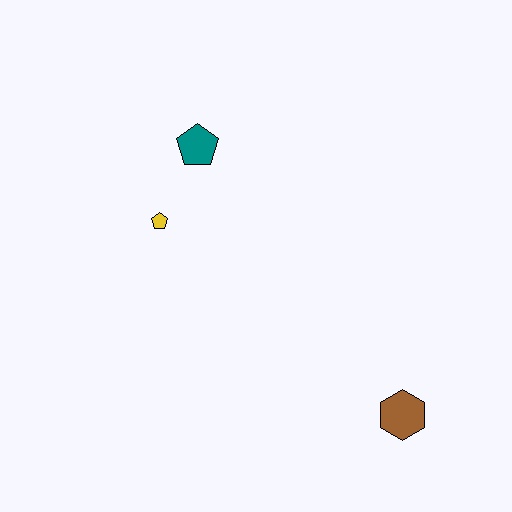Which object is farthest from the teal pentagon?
The brown hexagon is farthest from the teal pentagon.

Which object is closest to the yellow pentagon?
The teal pentagon is closest to the yellow pentagon.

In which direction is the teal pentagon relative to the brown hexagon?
The teal pentagon is above the brown hexagon.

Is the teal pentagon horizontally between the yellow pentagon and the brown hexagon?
Yes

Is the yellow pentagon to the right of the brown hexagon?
No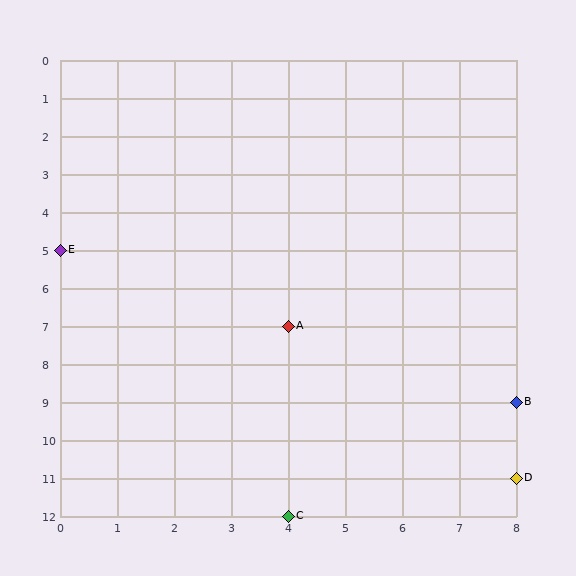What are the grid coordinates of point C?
Point C is at grid coordinates (4, 12).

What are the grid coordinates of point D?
Point D is at grid coordinates (8, 11).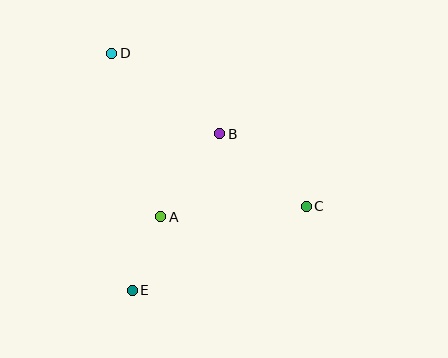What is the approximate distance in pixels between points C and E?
The distance between C and E is approximately 193 pixels.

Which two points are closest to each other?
Points A and E are closest to each other.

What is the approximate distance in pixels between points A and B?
The distance between A and B is approximately 102 pixels.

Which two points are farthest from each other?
Points C and D are farthest from each other.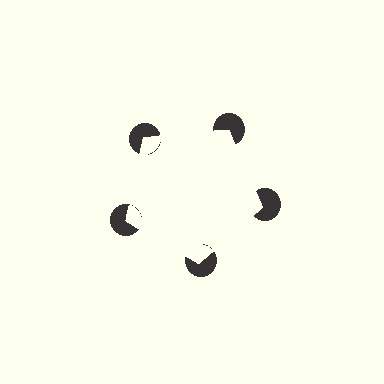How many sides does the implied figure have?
5 sides.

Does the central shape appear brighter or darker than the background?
It typically appears slightly brighter than the background, even though no actual brightness change is drawn.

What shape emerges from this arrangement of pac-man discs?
An illusory pentagon — its edges are inferred from the aligned wedge cuts in the pac-man discs, not physically drawn.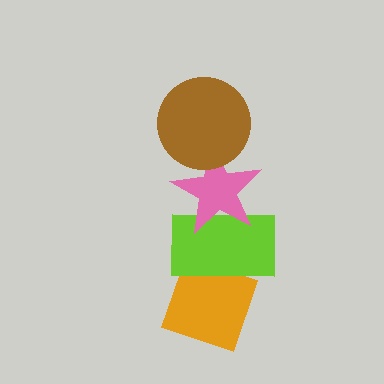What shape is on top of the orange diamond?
The lime rectangle is on top of the orange diamond.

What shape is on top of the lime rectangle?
The pink star is on top of the lime rectangle.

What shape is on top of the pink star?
The brown circle is on top of the pink star.